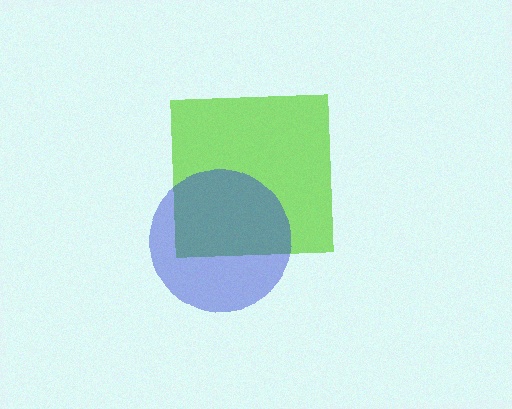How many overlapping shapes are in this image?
There are 2 overlapping shapes in the image.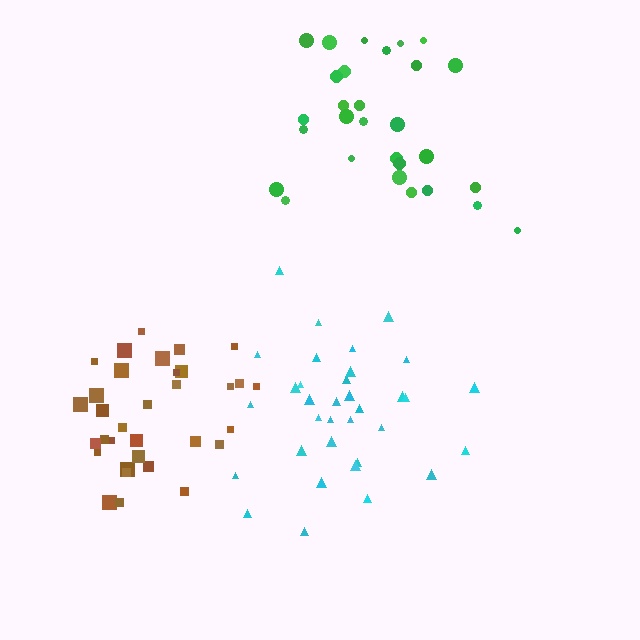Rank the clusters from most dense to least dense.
brown, cyan, green.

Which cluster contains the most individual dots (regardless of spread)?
Brown (34).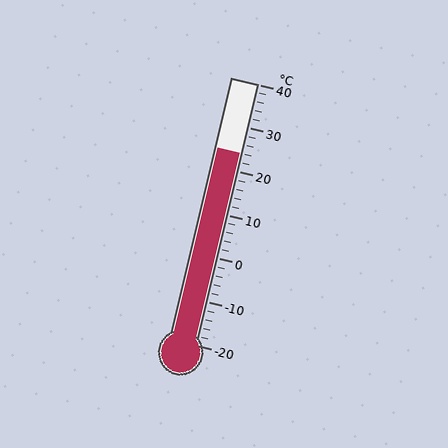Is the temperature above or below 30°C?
The temperature is below 30°C.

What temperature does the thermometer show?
The thermometer shows approximately 24°C.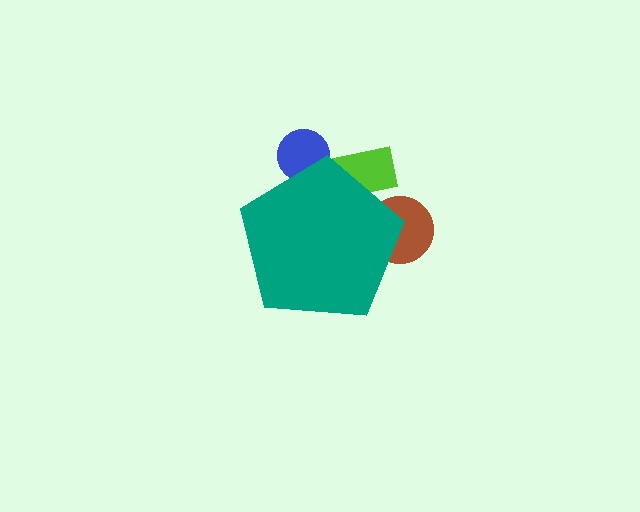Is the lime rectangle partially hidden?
Yes, the lime rectangle is partially hidden behind the teal pentagon.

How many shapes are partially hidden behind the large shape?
3 shapes are partially hidden.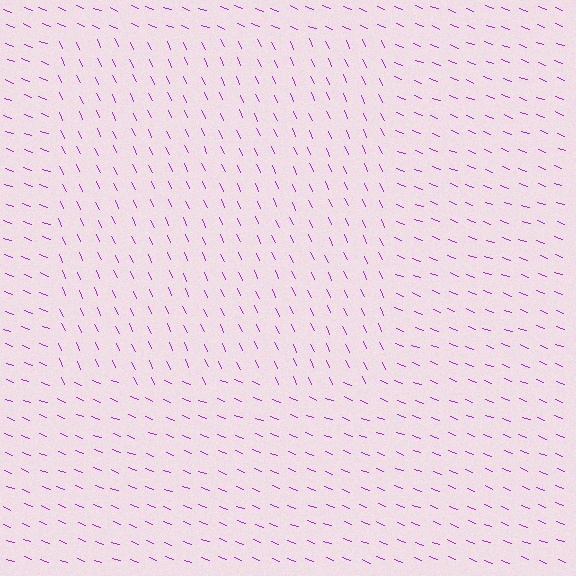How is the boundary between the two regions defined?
The boundary is defined purely by a change in line orientation (approximately 45 degrees difference). All lines are the same color and thickness.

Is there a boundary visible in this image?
Yes, there is a texture boundary formed by a change in line orientation.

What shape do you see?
I see a rectangle.